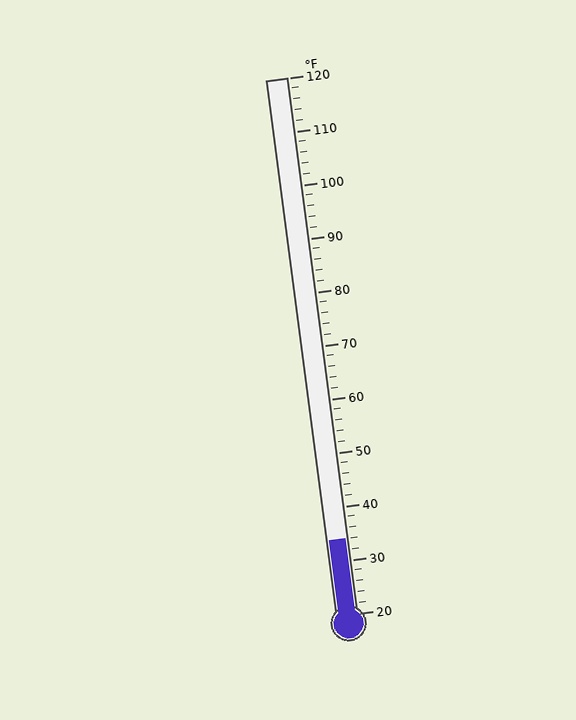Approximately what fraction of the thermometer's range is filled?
The thermometer is filled to approximately 15% of its range.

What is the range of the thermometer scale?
The thermometer scale ranges from 20°F to 120°F.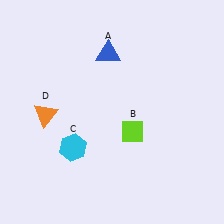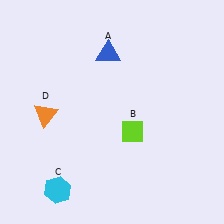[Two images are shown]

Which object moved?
The cyan hexagon (C) moved down.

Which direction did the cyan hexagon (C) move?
The cyan hexagon (C) moved down.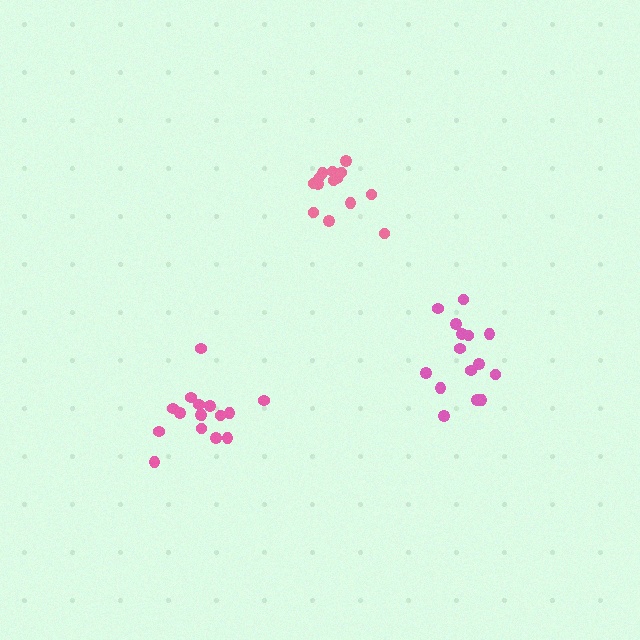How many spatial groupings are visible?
There are 3 spatial groupings.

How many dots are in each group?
Group 1: 16 dots, Group 2: 15 dots, Group 3: 15 dots (46 total).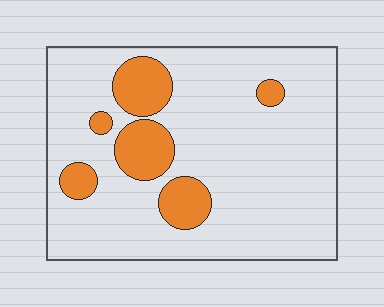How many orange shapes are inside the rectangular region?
6.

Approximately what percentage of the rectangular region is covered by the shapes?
Approximately 15%.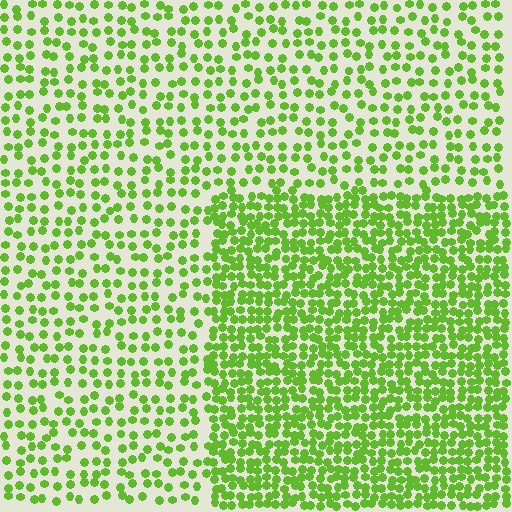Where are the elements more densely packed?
The elements are more densely packed inside the rectangle boundary.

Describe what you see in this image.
The image contains small lime elements arranged at two different densities. A rectangle-shaped region is visible where the elements are more densely packed than the surrounding area.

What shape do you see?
I see a rectangle.